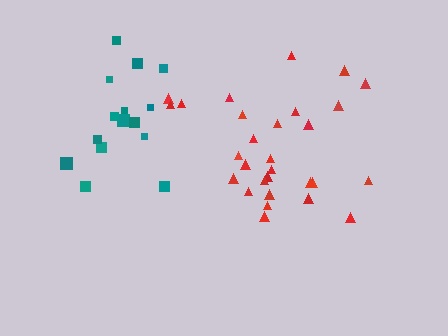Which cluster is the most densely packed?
Red.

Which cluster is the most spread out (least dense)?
Teal.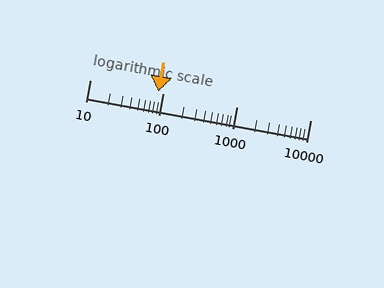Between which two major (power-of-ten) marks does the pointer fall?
The pointer is between 10 and 100.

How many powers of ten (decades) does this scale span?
The scale spans 3 decades, from 10 to 10000.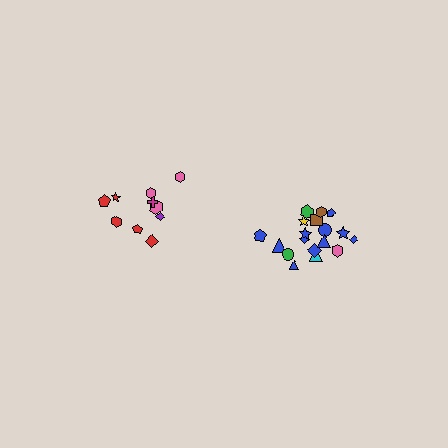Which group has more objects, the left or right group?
The right group.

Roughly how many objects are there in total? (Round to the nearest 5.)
Roughly 30 objects in total.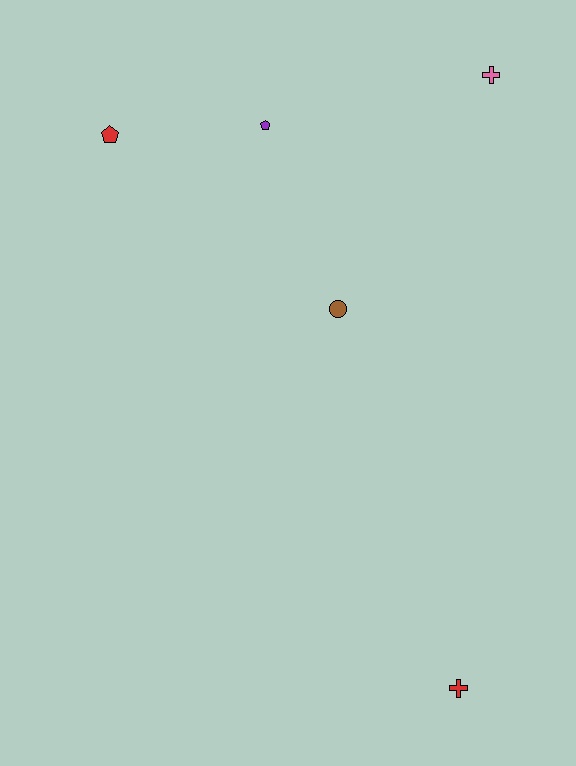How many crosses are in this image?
There are 2 crosses.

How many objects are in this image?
There are 5 objects.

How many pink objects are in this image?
There is 1 pink object.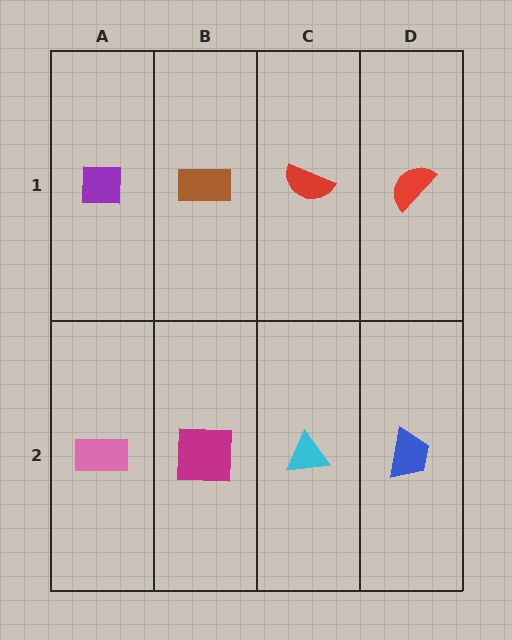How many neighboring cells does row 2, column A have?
2.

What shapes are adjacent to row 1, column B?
A magenta square (row 2, column B), a purple square (row 1, column A), a red semicircle (row 1, column C).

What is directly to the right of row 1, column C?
A red semicircle.